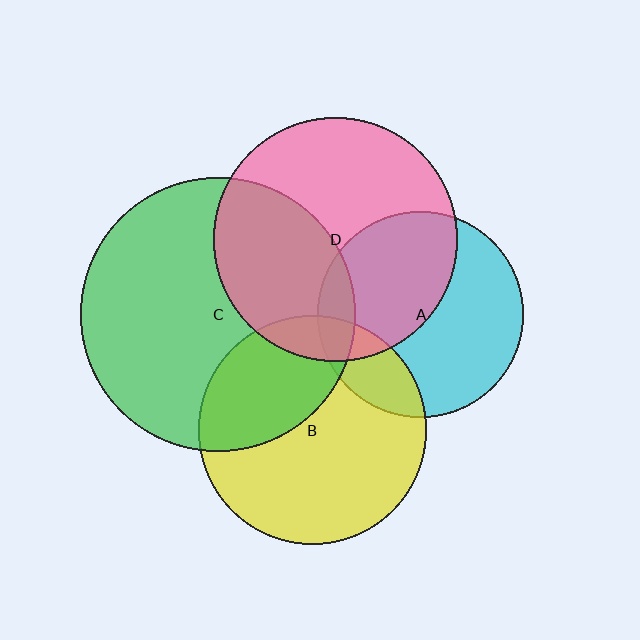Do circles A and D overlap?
Yes.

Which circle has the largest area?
Circle C (green).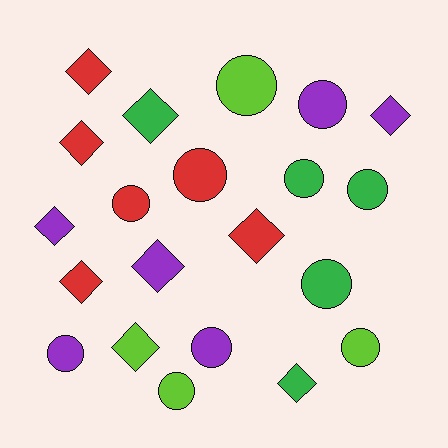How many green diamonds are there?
There are 2 green diamonds.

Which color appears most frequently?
Red, with 6 objects.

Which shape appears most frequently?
Circle, with 11 objects.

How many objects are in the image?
There are 21 objects.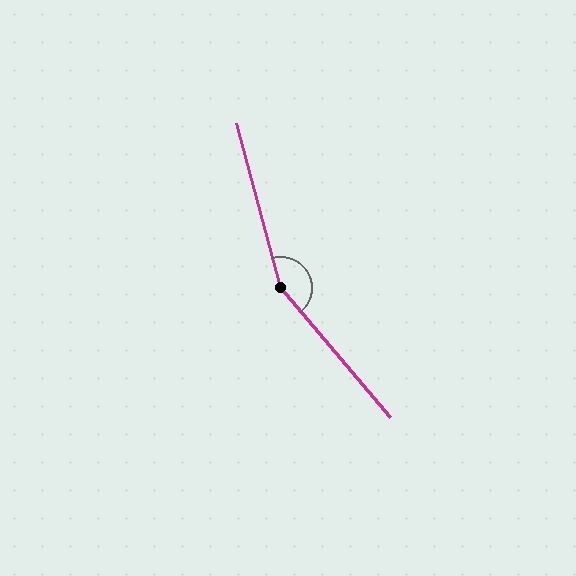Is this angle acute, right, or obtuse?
It is obtuse.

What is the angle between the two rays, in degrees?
Approximately 155 degrees.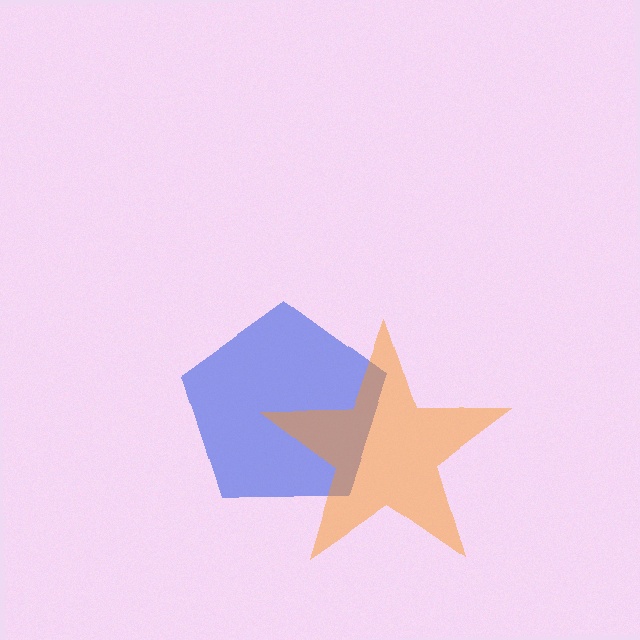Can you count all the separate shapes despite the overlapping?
Yes, there are 2 separate shapes.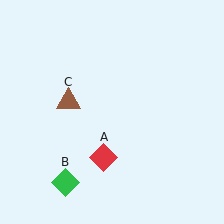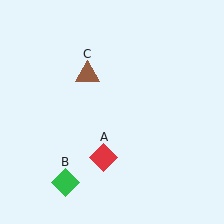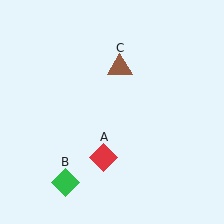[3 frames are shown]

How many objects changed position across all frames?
1 object changed position: brown triangle (object C).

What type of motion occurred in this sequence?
The brown triangle (object C) rotated clockwise around the center of the scene.